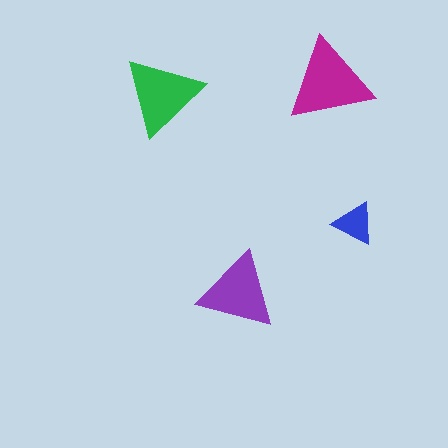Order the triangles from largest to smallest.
the magenta one, the green one, the purple one, the blue one.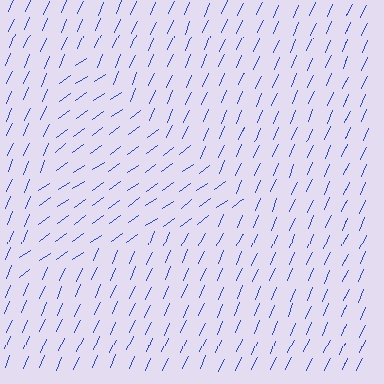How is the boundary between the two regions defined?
The boundary is defined purely by a change in line orientation (approximately 31 degrees difference). All lines are the same color and thickness.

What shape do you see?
I see a triangle.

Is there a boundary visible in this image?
Yes, there is a texture boundary formed by a change in line orientation.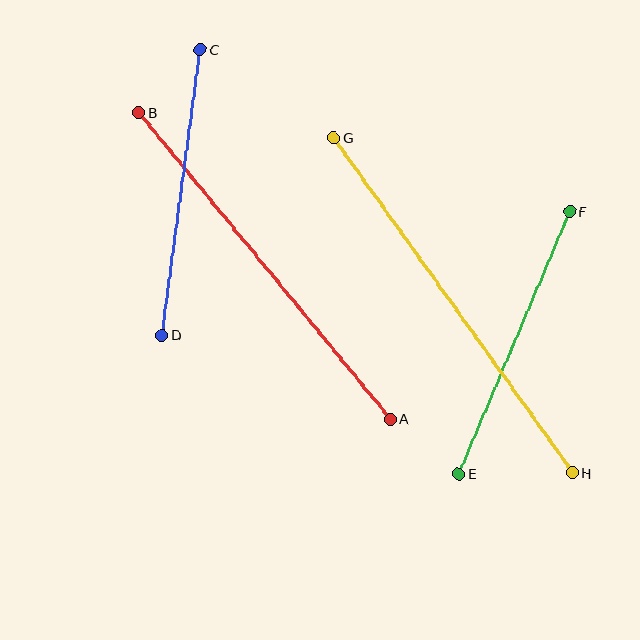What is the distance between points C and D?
The distance is approximately 288 pixels.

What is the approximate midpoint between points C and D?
The midpoint is at approximately (181, 192) pixels.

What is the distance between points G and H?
The distance is approximately 411 pixels.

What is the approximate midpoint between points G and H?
The midpoint is at approximately (453, 305) pixels.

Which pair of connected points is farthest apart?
Points G and H are farthest apart.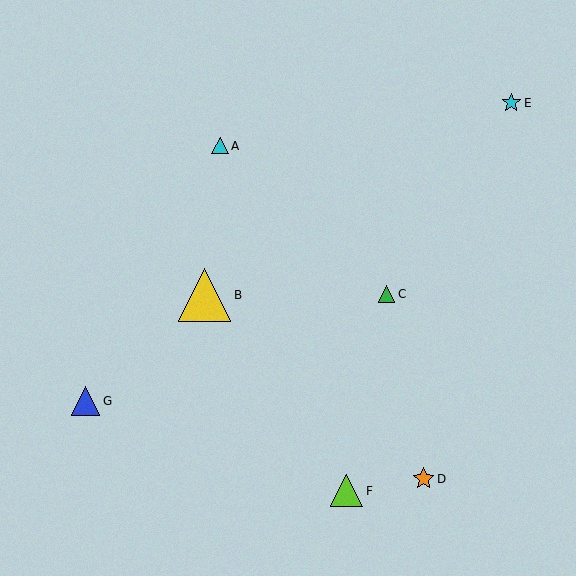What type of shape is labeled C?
Shape C is a green triangle.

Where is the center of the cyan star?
The center of the cyan star is at (511, 103).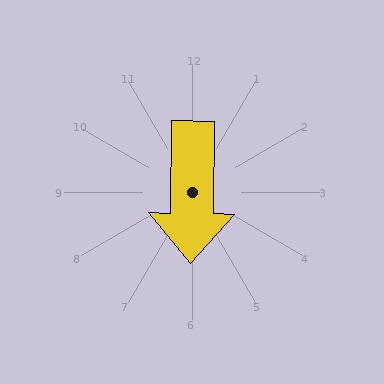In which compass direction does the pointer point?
South.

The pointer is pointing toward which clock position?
Roughly 6 o'clock.